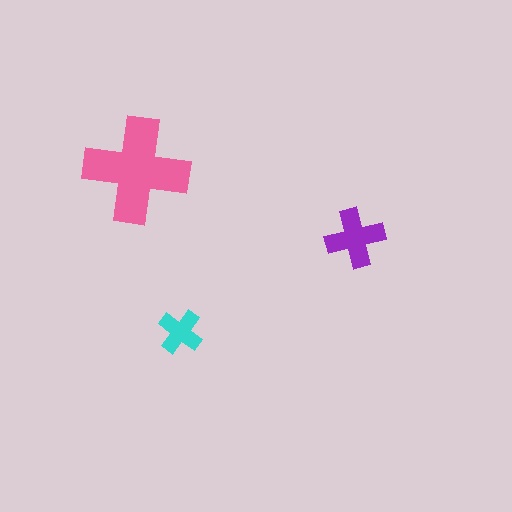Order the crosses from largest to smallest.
the pink one, the purple one, the cyan one.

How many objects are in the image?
There are 3 objects in the image.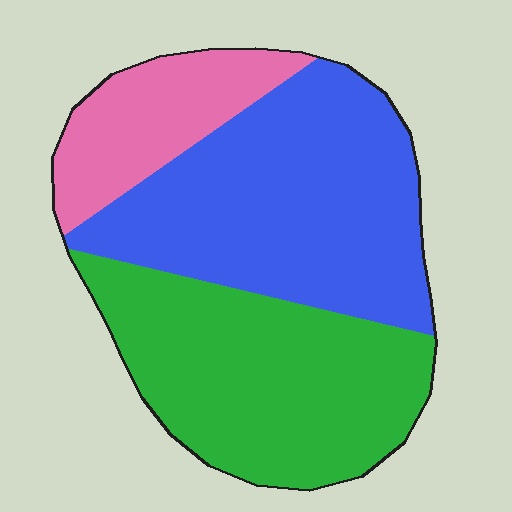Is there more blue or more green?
Blue.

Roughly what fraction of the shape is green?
Green takes up between a quarter and a half of the shape.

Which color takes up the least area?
Pink, at roughly 15%.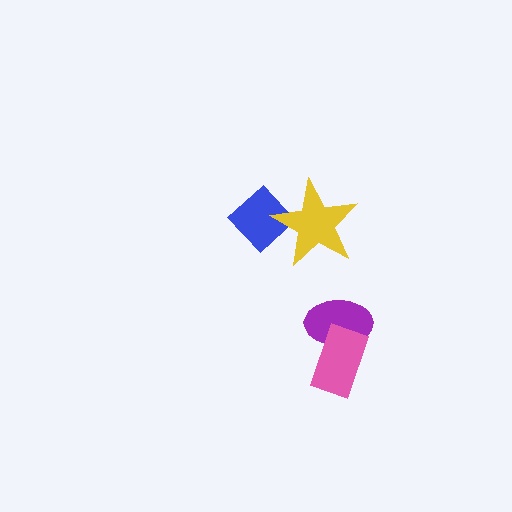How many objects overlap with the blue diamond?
1 object overlaps with the blue diamond.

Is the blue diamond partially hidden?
Yes, it is partially covered by another shape.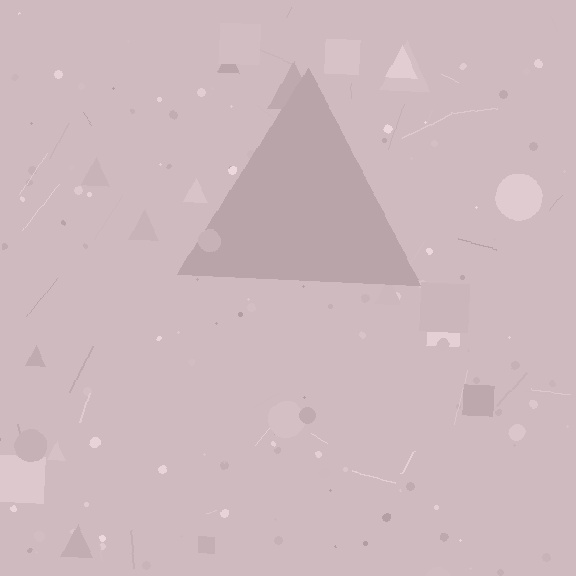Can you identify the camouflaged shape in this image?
The camouflaged shape is a triangle.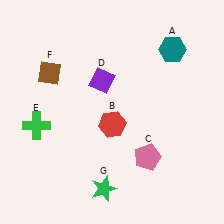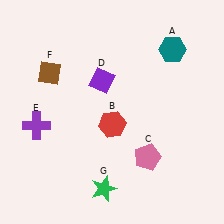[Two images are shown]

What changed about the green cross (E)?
In Image 1, E is green. In Image 2, it changed to purple.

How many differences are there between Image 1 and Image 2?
There is 1 difference between the two images.